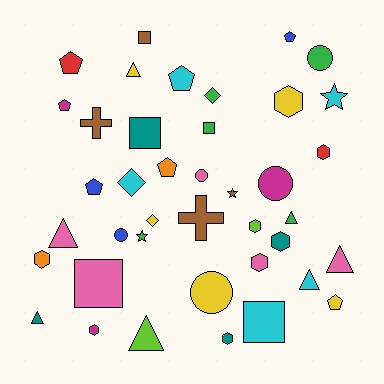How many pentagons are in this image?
There are 7 pentagons.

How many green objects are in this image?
There are 5 green objects.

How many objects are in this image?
There are 40 objects.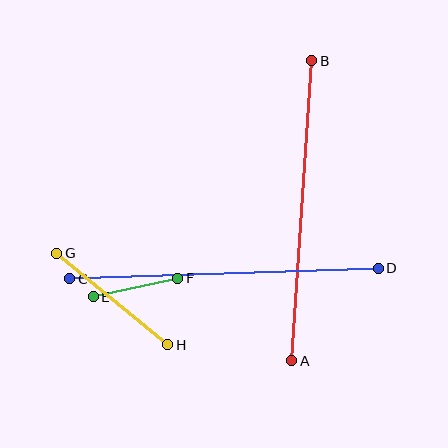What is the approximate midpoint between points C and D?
The midpoint is at approximately (224, 274) pixels.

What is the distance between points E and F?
The distance is approximately 86 pixels.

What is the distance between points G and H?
The distance is approximately 144 pixels.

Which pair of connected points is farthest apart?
Points C and D are farthest apart.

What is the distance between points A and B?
The distance is approximately 301 pixels.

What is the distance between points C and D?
The distance is approximately 309 pixels.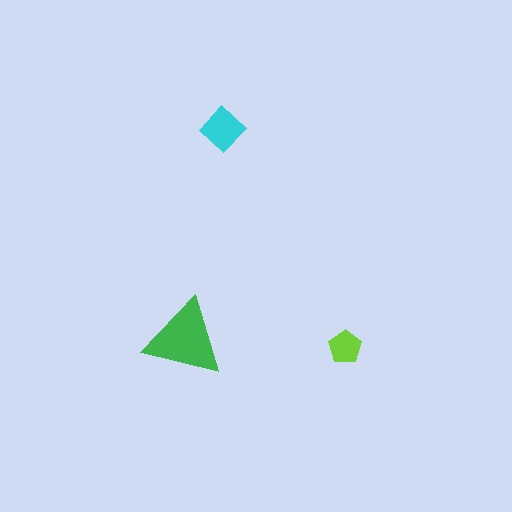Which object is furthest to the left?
The green triangle is leftmost.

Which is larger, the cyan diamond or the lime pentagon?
The cyan diamond.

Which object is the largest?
The green triangle.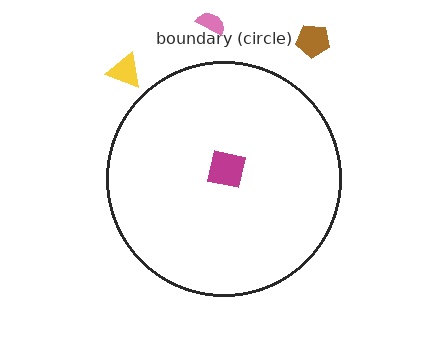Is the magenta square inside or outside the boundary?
Inside.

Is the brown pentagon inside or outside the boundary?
Outside.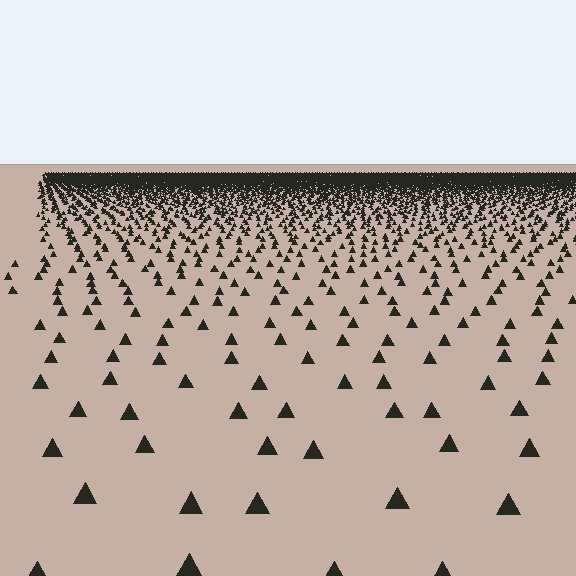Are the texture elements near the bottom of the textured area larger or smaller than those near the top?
Larger. Near the bottom, elements are closer to the viewer and appear at a bigger on-screen size.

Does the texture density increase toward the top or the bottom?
Density increases toward the top.